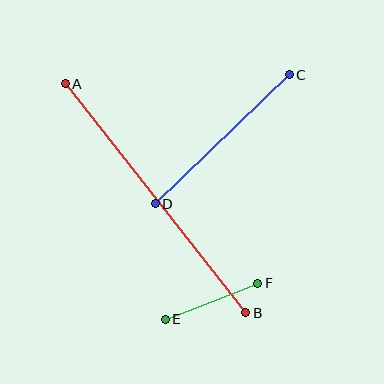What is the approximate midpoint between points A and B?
The midpoint is at approximately (156, 198) pixels.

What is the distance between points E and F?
The distance is approximately 99 pixels.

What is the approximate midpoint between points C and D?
The midpoint is at approximately (222, 139) pixels.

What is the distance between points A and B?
The distance is approximately 292 pixels.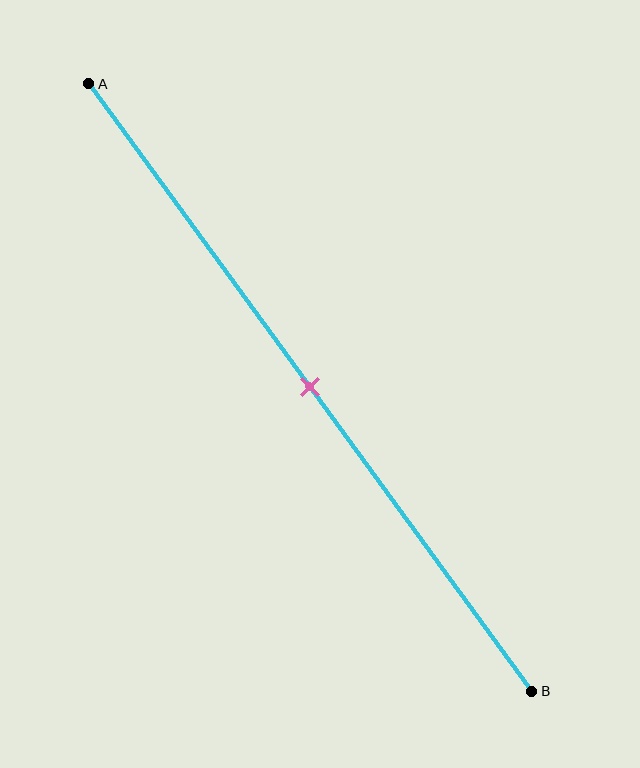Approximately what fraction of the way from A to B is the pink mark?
The pink mark is approximately 50% of the way from A to B.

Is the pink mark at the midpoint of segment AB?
Yes, the mark is approximately at the midpoint.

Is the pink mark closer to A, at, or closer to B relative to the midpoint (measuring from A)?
The pink mark is approximately at the midpoint of segment AB.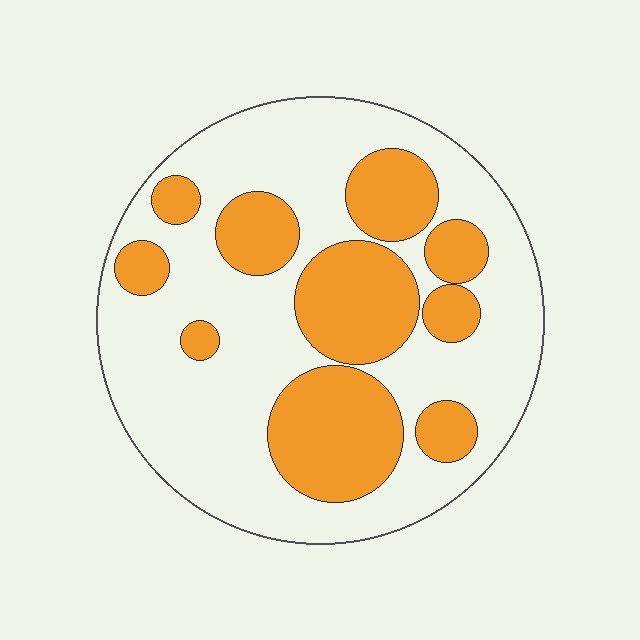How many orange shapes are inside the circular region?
10.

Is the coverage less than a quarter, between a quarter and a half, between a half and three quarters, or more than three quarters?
Between a quarter and a half.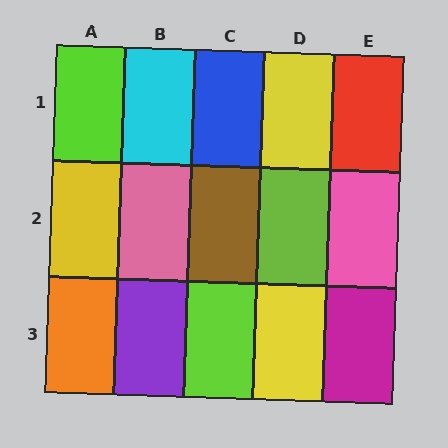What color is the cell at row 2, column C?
Brown.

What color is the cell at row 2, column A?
Yellow.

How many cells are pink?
2 cells are pink.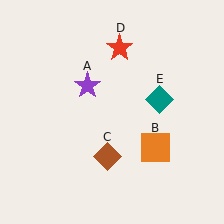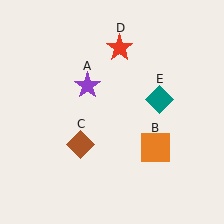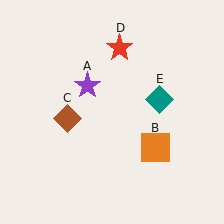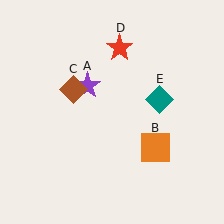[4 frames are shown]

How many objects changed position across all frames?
1 object changed position: brown diamond (object C).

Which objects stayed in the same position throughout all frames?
Purple star (object A) and orange square (object B) and red star (object D) and teal diamond (object E) remained stationary.